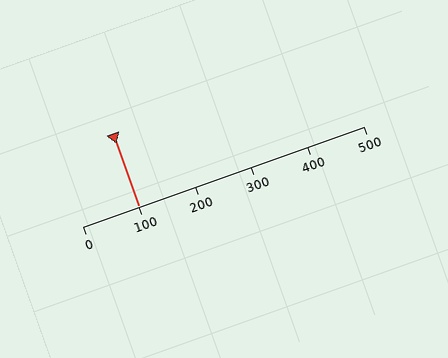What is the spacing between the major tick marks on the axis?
The major ticks are spaced 100 apart.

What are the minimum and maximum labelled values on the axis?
The axis runs from 0 to 500.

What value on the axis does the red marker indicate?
The marker indicates approximately 100.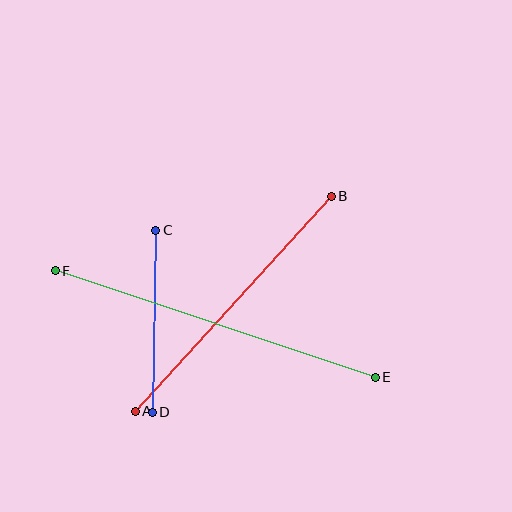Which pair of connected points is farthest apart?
Points E and F are farthest apart.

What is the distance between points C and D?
The distance is approximately 182 pixels.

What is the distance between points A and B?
The distance is approximately 291 pixels.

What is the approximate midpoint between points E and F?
The midpoint is at approximately (215, 324) pixels.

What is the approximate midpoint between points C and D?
The midpoint is at approximately (154, 321) pixels.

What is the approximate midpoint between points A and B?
The midpoint is at approximately (233, 304) pixels.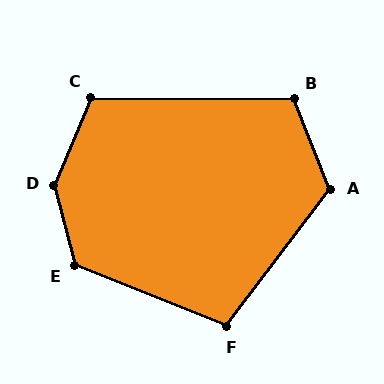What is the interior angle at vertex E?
Approximately 126 degrees (obtuse).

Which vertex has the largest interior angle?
D, at approximately 142 degrees.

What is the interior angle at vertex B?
Approximately 112 degrees (obtuse).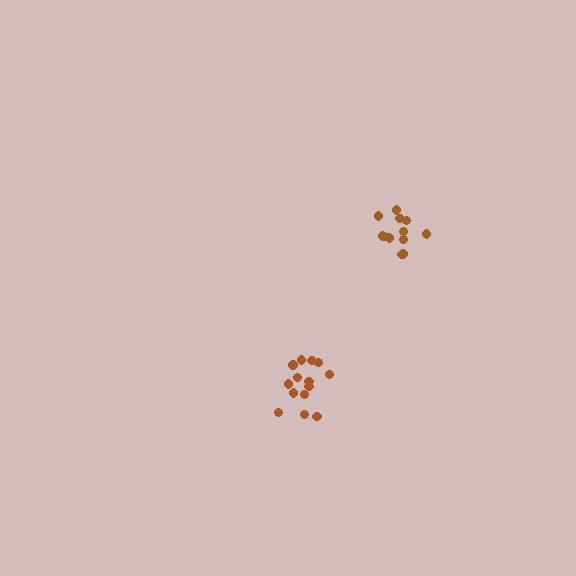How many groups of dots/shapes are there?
There are 2 groups.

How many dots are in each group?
Group 1: 14 dots, Group 2: 12 dots (26 total).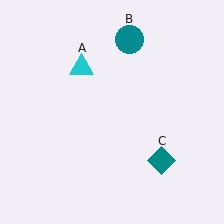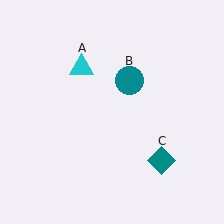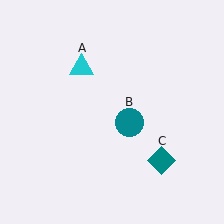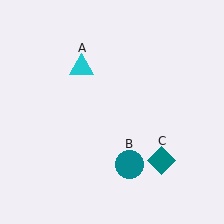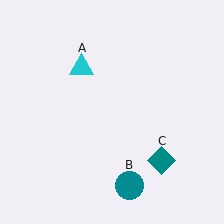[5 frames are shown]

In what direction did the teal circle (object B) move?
The teal circle (object B) moved down.